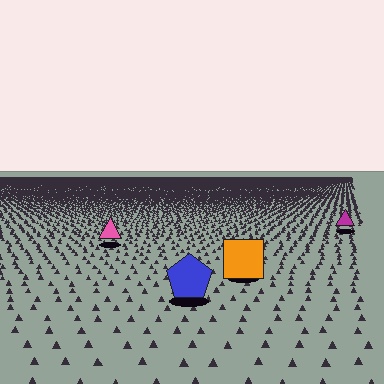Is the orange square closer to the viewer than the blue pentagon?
No. The blue pentagon is closer — you can tell from the texture gradient: the ground texture is coarser near it.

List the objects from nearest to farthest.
From nearest to farthest: the blue pentagon, the orange square, the pink triangle, the magenta triangle.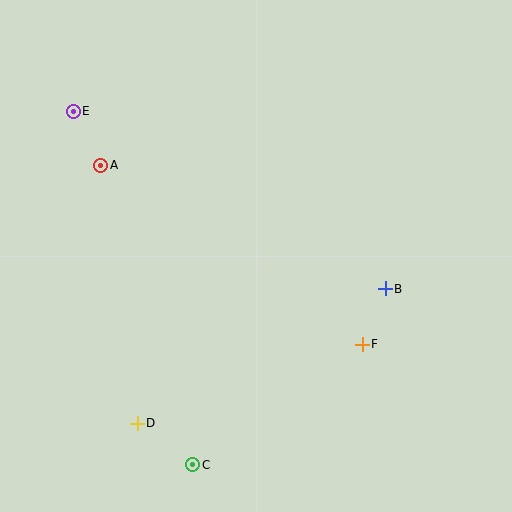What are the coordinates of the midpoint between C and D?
The midpoint between C and D is at (165, 444).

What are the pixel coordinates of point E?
Point E is at (73, 111).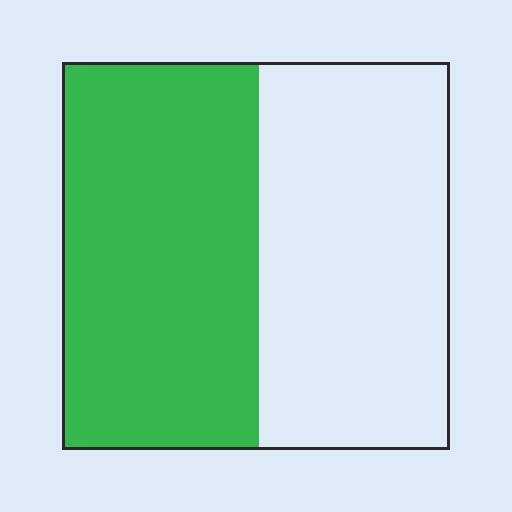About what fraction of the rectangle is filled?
About one half (1/2).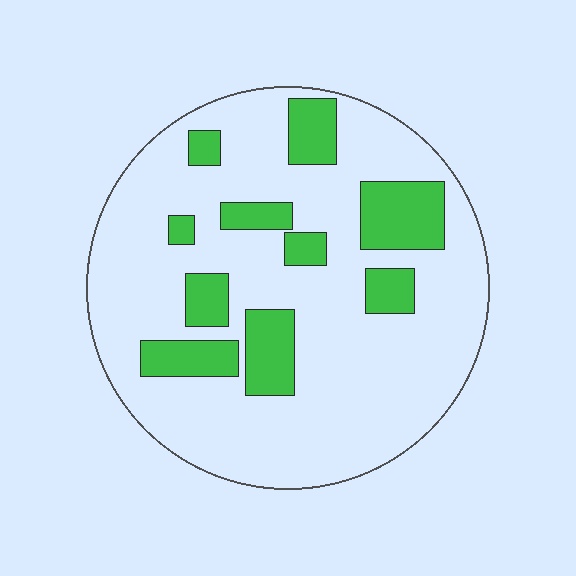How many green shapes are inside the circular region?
10.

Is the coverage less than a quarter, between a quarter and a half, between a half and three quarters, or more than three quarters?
Less than a quarter.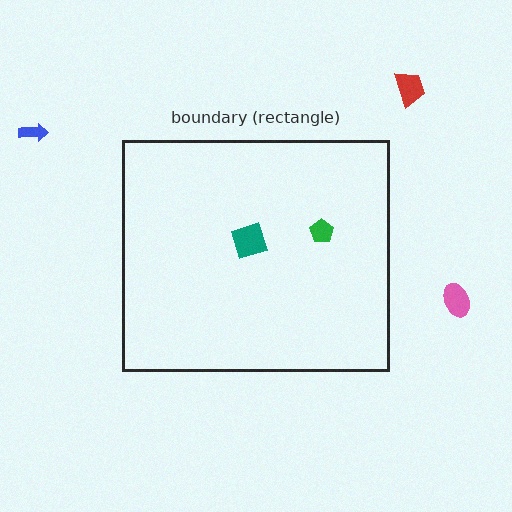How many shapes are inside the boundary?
2 inside, 3 outside.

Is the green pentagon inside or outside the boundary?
Inside.